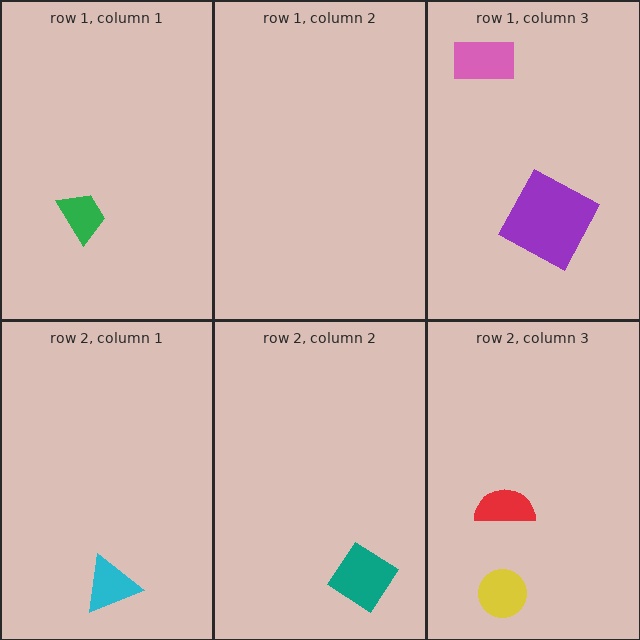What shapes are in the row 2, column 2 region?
The teal diamond.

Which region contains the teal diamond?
The row 2, column 2 region.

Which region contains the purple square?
The row 1, column 3 region.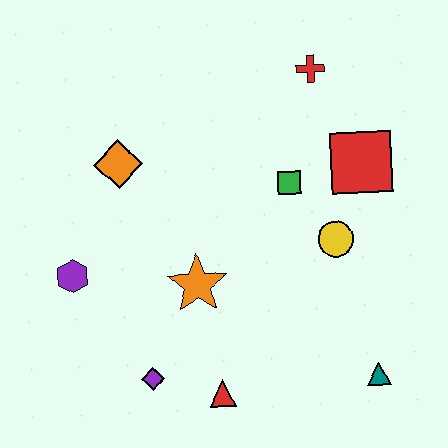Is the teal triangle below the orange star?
Yes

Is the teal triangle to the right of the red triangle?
Yes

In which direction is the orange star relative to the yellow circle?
The orange star is to the left of the yellow circle.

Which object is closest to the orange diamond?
The purple hexagon is closest to the orange diamond.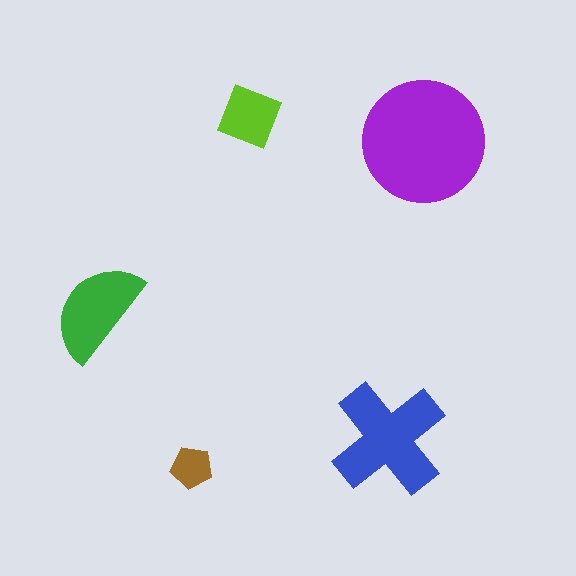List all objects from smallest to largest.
The brown pentagon, the lime diamond, the green semicircle, the blue cross, the purple circle.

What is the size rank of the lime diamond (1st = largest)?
4th.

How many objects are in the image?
There are 5 objects in the image.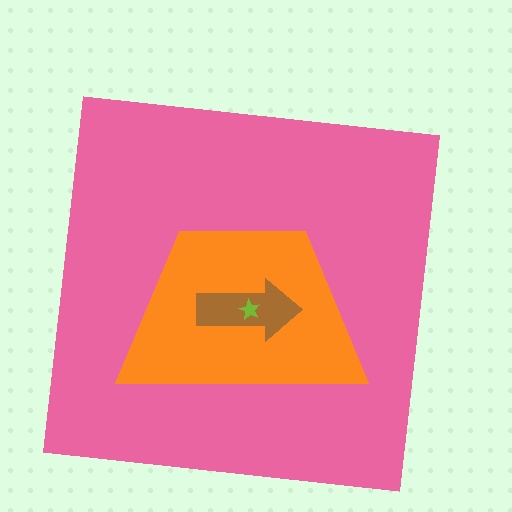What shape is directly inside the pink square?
The orange trapezoid.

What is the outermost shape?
The pink square.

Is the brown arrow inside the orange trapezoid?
Yes.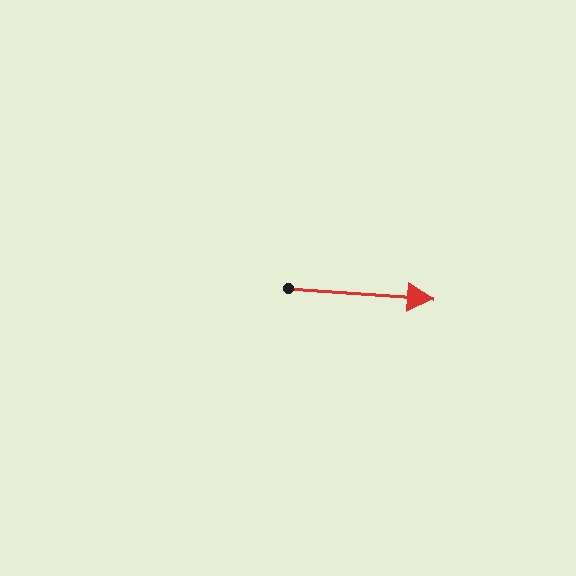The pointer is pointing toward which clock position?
Roughly 3 o'clock.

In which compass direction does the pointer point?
East.